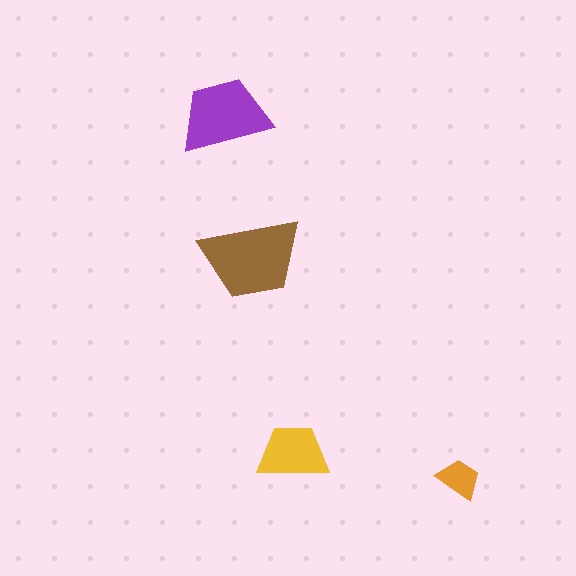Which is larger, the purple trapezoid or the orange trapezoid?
The purple one.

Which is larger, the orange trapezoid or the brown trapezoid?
The brown one.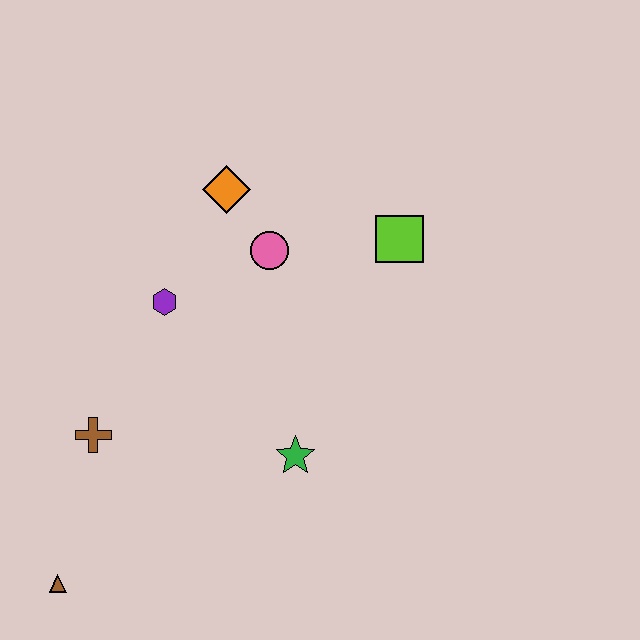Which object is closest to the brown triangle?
The brown cross is closest to the brown triangle.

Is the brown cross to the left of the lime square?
Yes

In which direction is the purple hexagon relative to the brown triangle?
The purple hexagon is above the brown triangle.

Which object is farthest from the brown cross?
The lime square is farthest from the brown cross.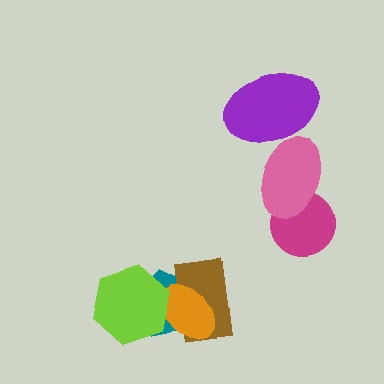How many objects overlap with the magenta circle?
1 object overlaps with the magenta circle.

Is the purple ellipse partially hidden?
Yes, it is partially covered by another shape.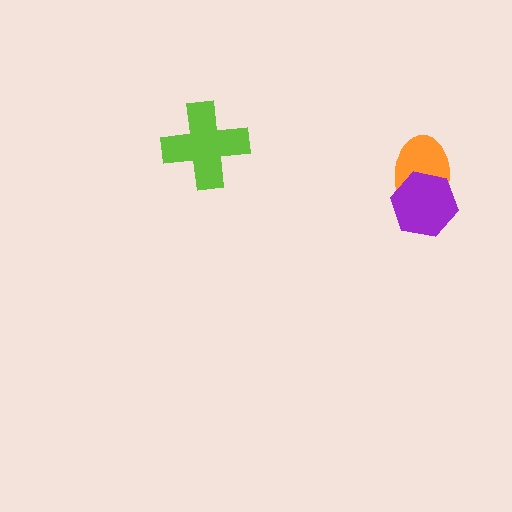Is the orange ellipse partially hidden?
Yes, it is partially covered by another shape.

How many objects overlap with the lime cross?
0 objects overlap with the lime cross.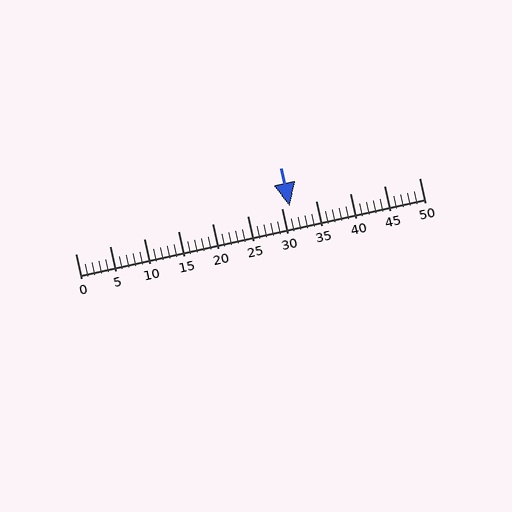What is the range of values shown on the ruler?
The ruler shows values from 0 to 50.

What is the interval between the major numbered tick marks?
The major tick marks are spaced 5 units apart.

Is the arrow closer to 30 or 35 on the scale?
The arrow is closer to 30.